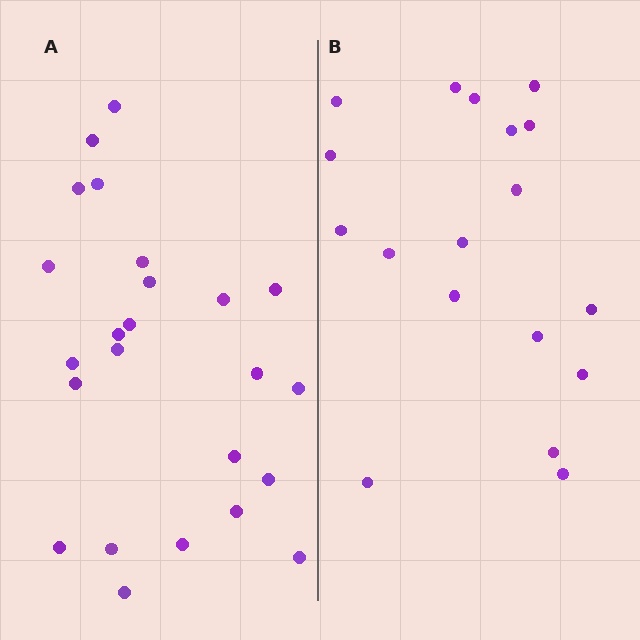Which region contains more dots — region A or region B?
Region A (the left region) has more dots.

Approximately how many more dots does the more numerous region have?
Region A has about 6 more dots than region B.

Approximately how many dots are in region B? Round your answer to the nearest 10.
About 20 dots. (The exact count is 18, which rounds to 20.)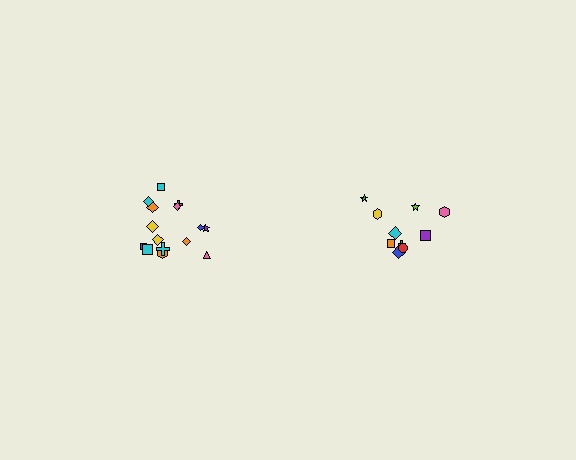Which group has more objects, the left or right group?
The left group.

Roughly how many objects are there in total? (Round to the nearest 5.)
Roughly 25 objects in total.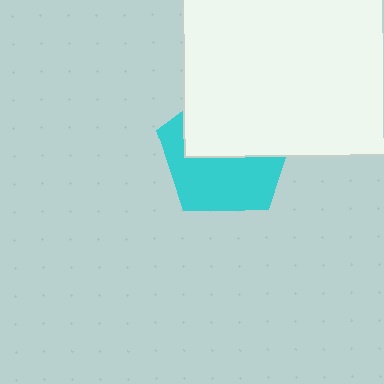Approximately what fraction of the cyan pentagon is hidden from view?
Roughly 49% of the cyan pentagon is hidden behind the white rectangle.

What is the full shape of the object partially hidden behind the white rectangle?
The partially hidden object is a cyan pentagon.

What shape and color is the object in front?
The object in front is a white rectangle.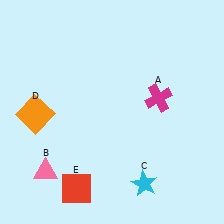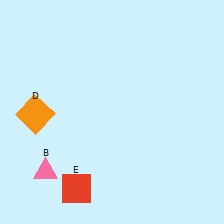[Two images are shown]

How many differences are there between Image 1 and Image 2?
There are 2 differences between the two images.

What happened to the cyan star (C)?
The cyan star (C) was removed in Image 2. It was in the bottom-right area of Image 1.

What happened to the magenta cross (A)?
The magenta cross (A) was removed in Image 2. It was in the top-right area of Image 1.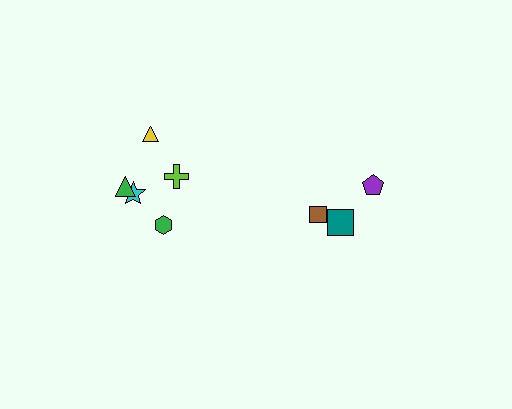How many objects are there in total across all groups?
There are 8 objects.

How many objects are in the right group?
There are 3 objects.